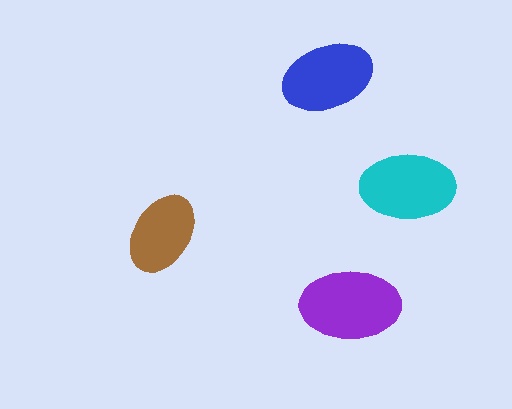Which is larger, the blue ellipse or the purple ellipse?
The purple one.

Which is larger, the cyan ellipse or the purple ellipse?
The purple one.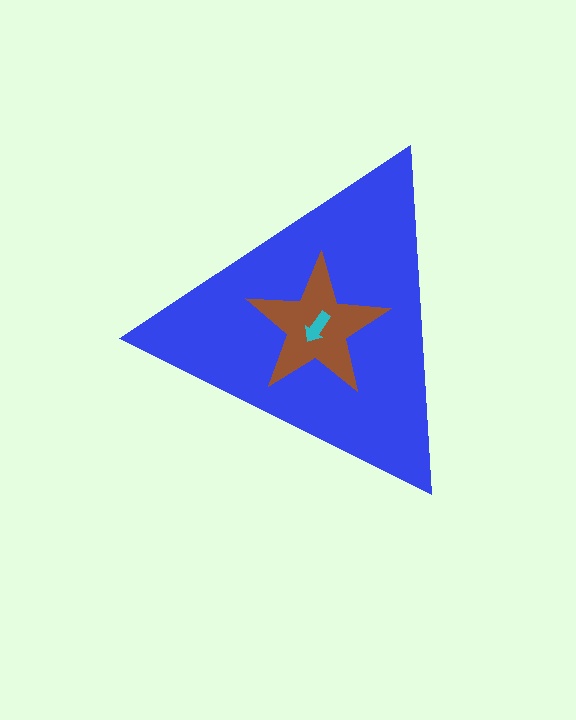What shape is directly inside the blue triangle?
The brown star.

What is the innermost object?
The cyan arrow.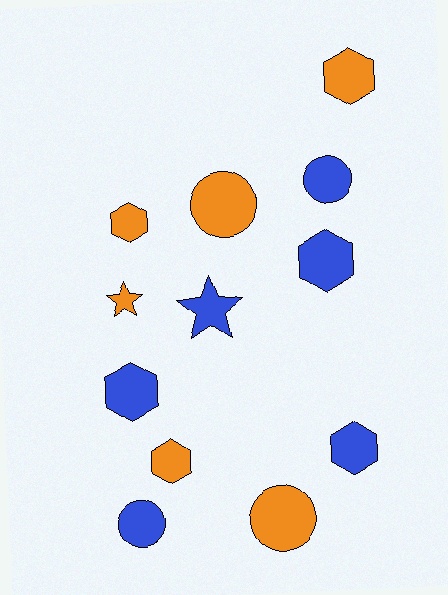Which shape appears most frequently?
Hexagon, with 6 objects.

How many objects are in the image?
There are 12 objects.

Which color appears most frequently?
Blue, with 6 objects.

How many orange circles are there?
There are 2 orange circles.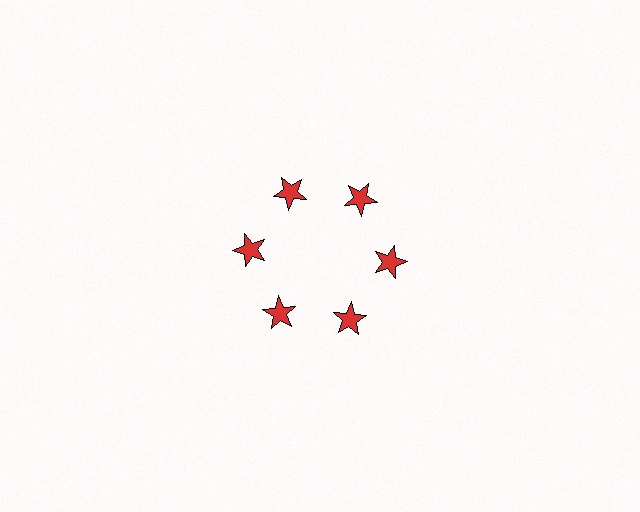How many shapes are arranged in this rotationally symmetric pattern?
There are 6 shapes, arranged in 6 groups of 1.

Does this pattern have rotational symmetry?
Yes, this pattern has 6-fold rotational symmetry. It looks the same after rotating 60 degrees around the center.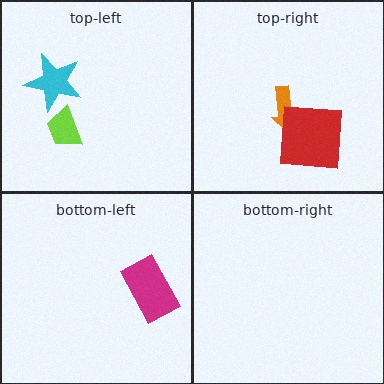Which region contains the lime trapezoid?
The top-left region.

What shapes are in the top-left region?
The cyan star, the lime trapezoid.